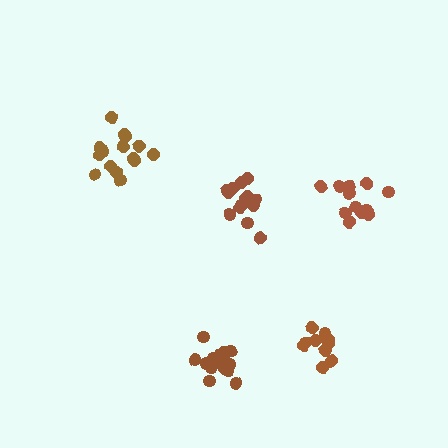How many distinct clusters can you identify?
There are 5 distinct clusters.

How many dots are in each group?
Group 1: 12 dots, Group 2: 16 dots, Group 3: 10 dots, Group 4: 15 dots, Group 5: 16 dots (69 total).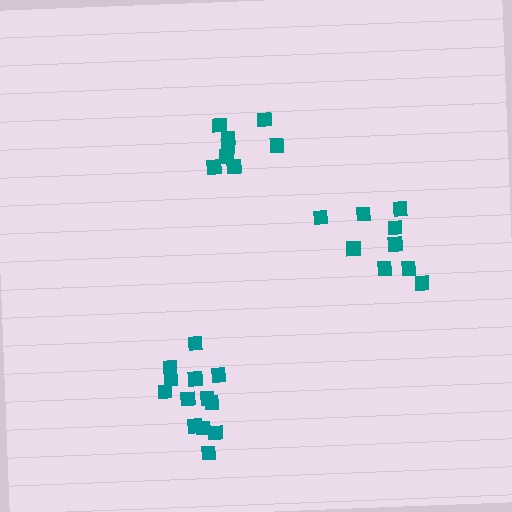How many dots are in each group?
Group 1: 8 dots, Group 2: 9 dots, Group 3: 13 dots (30 total).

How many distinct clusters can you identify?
There are 3 distinct clusters.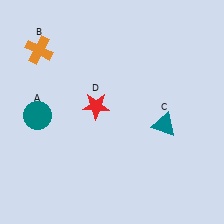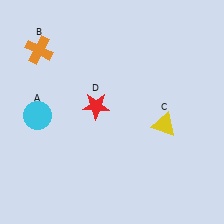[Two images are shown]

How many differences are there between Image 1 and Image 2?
There are 2 differences between the two images.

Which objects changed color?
A changed from teal to cyan. C changed from teal to yellow.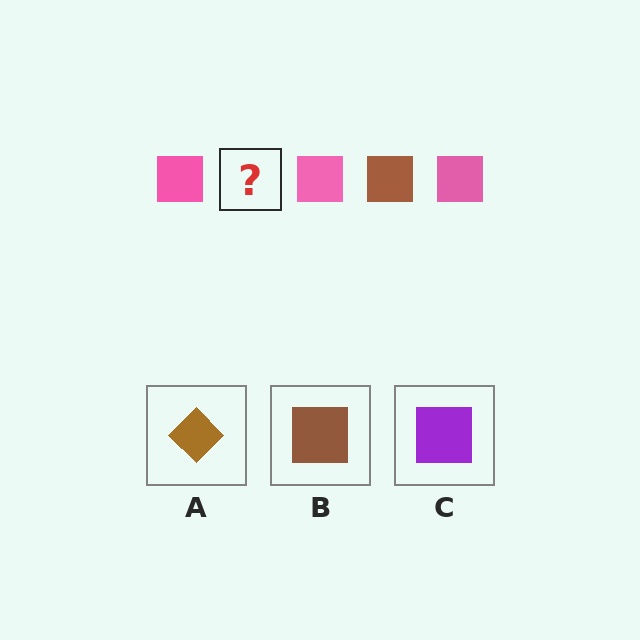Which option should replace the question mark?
Option B.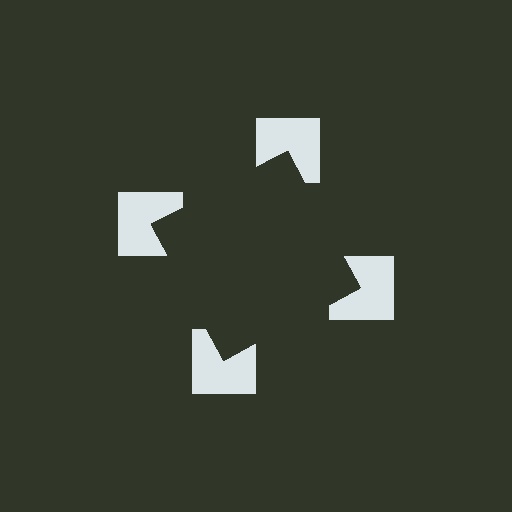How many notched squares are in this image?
There are 4 — one at each vertex of the illusory square.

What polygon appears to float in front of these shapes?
An illusory square — its edges are inferred from the aligned wedge cuts in the notched squares, not physically drawn.